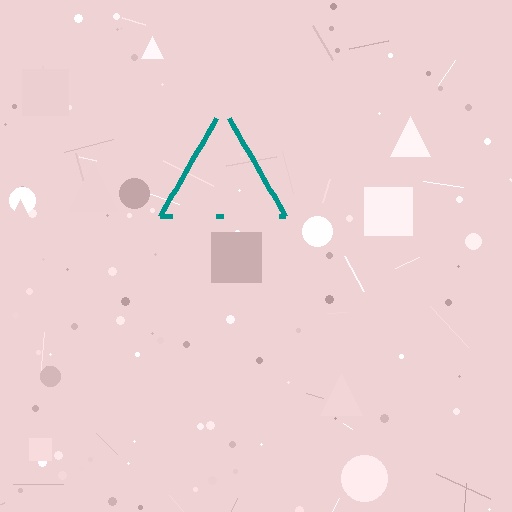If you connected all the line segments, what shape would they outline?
They would outline a triangle.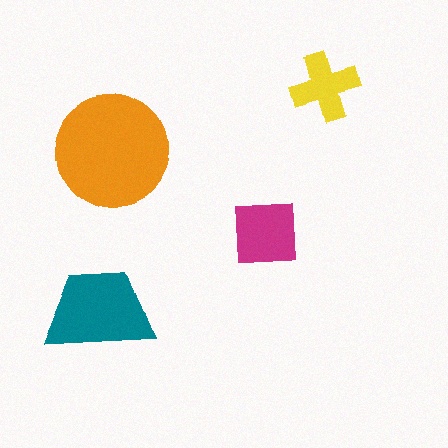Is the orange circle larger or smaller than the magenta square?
Larger.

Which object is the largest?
The orange circle.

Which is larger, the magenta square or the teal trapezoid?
The teal trapezoid.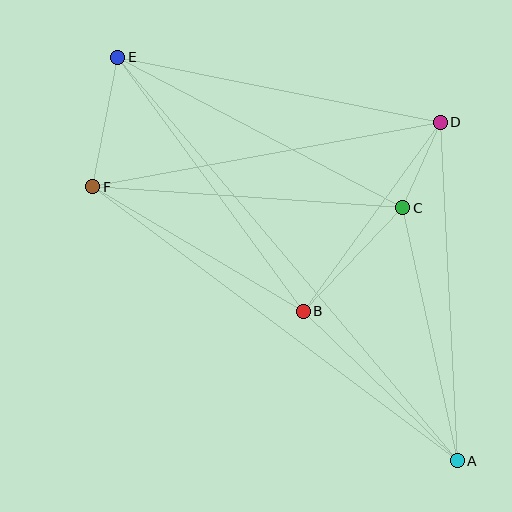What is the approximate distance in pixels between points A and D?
The distance between A and D is approximately 339 pixels.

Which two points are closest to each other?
Points C and D are closest to each other.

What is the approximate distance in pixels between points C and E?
The distance between C and E is approximately 323 pixels.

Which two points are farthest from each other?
Points A and E are farthest from each other.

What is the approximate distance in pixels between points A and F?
The distance between A and F is approximately 456 pixels.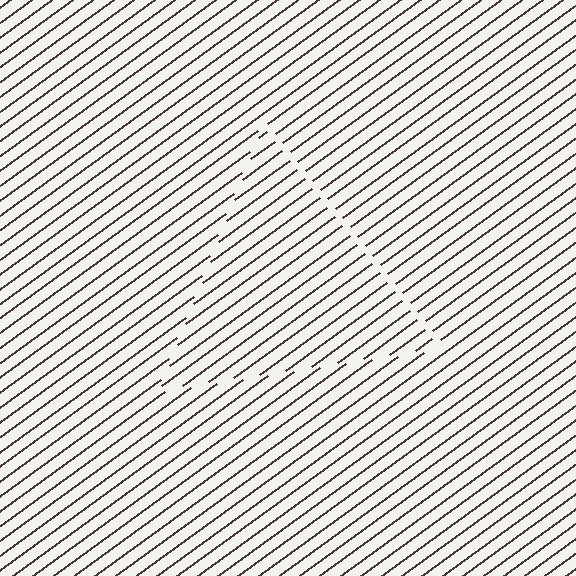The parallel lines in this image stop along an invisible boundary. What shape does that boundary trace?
An illusory triangle. The interior of the shape contains the same grating, shifted by half a period — the contour is defined by the phase discontinuity where line-ends from the inner and outer gratings abut.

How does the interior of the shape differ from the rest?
The interior of the shape contains the same grating, shifted by half a period — the contour is defined by the phase discontinuity where line-ends from the inner and outer gratings abut.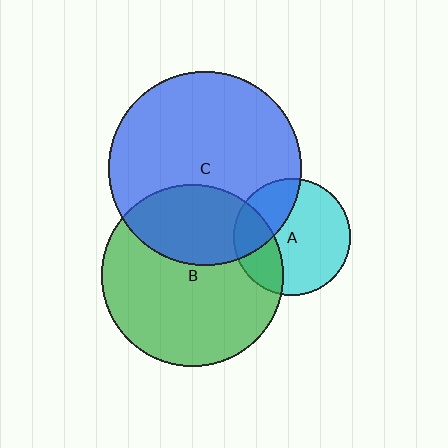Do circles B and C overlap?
Yes.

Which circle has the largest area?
Circle C (blue).